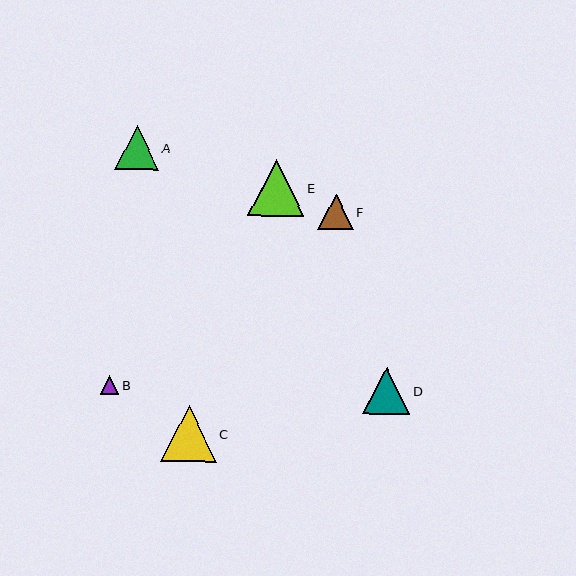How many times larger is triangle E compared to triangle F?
Triangle E is approximately 1.6 times the size of triangle F.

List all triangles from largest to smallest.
From largest to smallest: E, C, D, A, F, B.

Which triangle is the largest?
Triangle E is the largest with a size of approximately 56 pixels.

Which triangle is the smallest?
Triangle B is the smallest with a size of approximately 19 pixels.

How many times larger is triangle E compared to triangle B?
Triangle E is approximately 3.0 times the size of triangle B.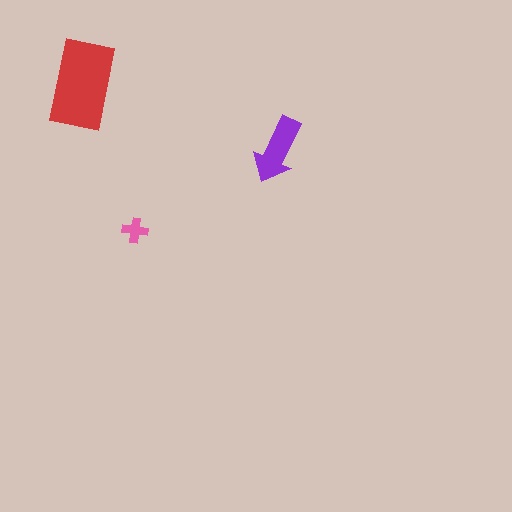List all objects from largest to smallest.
The red rectangle, the purple arrow, the pink cross.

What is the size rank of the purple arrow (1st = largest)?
2nd.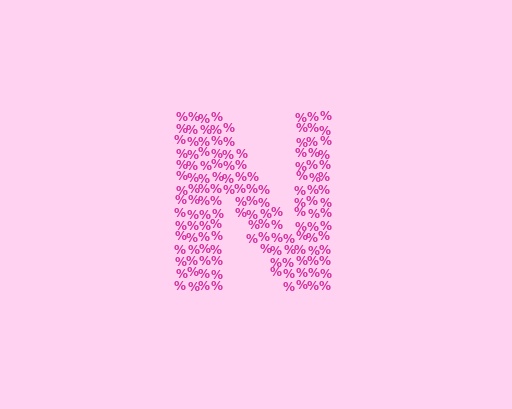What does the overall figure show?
The overall figure shows the letter N.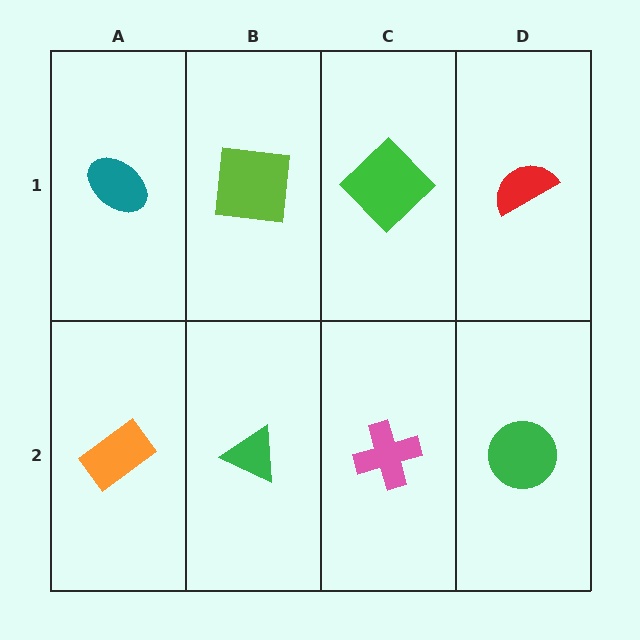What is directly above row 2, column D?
A red semicircle.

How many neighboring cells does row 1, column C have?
3.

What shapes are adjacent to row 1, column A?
An orange rectangle (row 2, column A), a lime square (row 1, column B).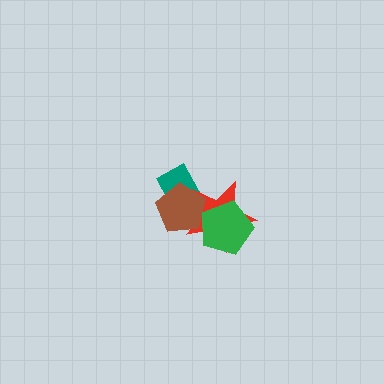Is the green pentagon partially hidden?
No, no other shape covers it.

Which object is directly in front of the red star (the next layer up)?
The brown pentagon is directly in front of the red star.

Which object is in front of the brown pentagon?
The green pentagon is in front of the brown pentagon.